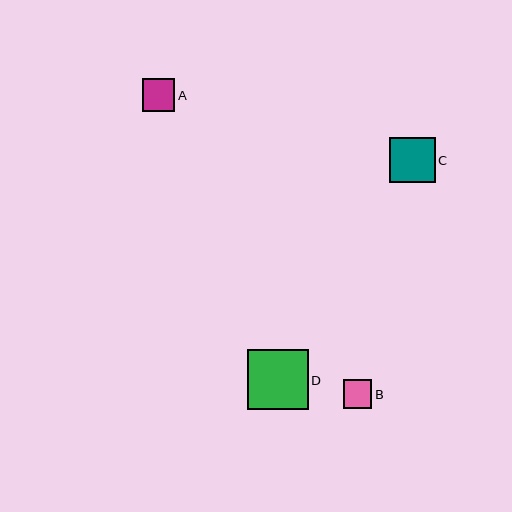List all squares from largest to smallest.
From largest to smallest: D, C, A, B.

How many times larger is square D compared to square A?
Square D is approximately 1.9 times the size of square A.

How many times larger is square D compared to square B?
Square D is approximately 2.1 times the size of square B.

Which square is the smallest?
Square B is the smallest with a size of approximately 29 pixels.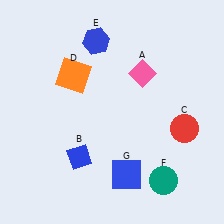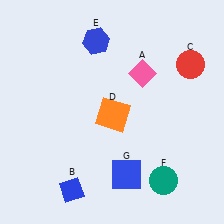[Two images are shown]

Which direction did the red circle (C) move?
The red circle (C) moved up.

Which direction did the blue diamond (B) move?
The blue diamond (B) moved down.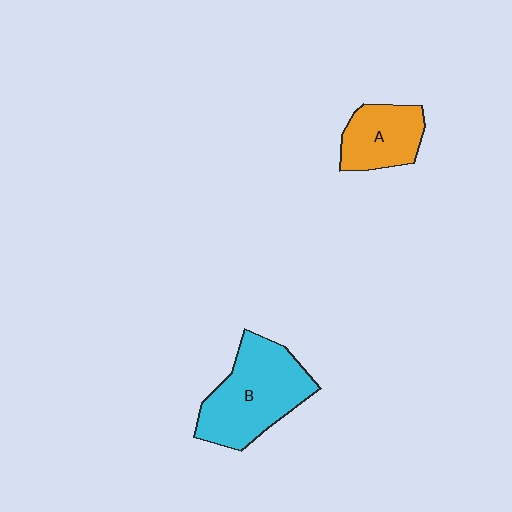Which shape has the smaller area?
Shape A (orange).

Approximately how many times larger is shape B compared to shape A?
Approximately 1.7 times.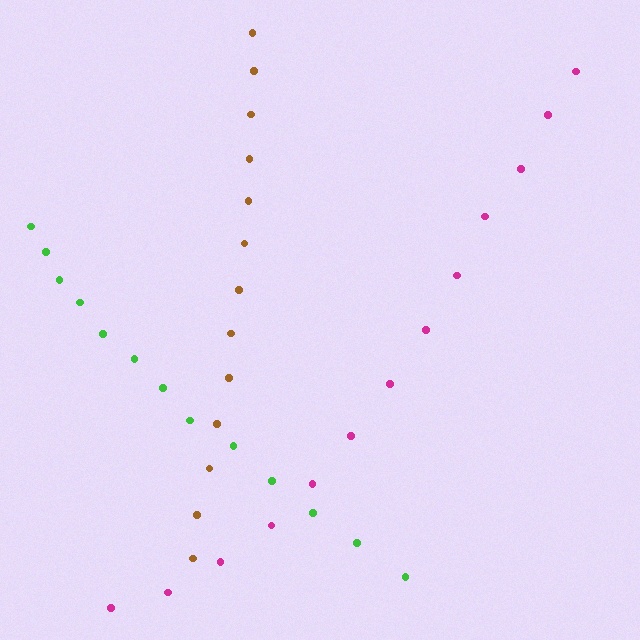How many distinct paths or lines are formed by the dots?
There are 3 distinct paths.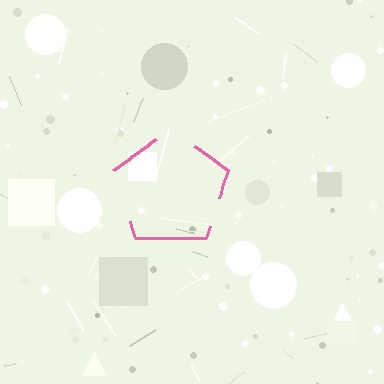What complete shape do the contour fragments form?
The contour fragments form a pentagon.